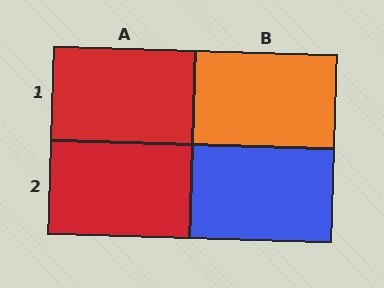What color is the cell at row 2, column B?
Blue.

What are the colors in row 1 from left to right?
Red, orange.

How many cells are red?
2 cells are red.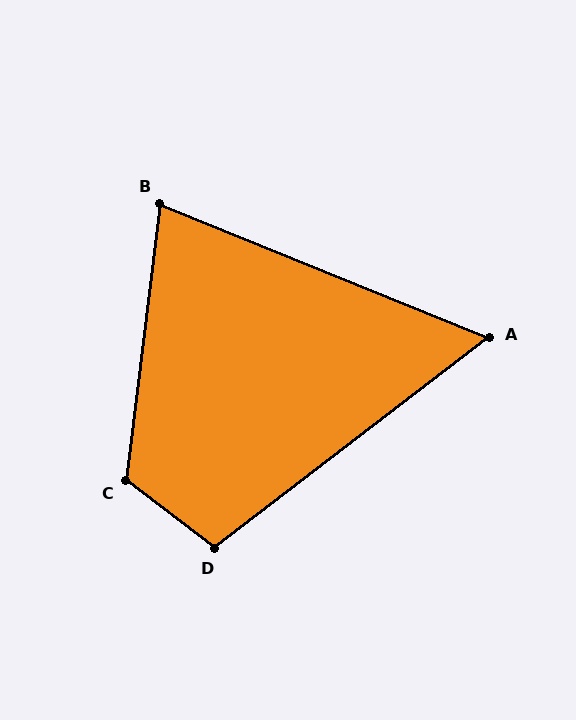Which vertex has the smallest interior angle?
A, at approximately 60 degrees.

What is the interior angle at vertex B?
Approximately 75 degrees (acute).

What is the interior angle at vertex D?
Approximately 105 degrees (obtuse).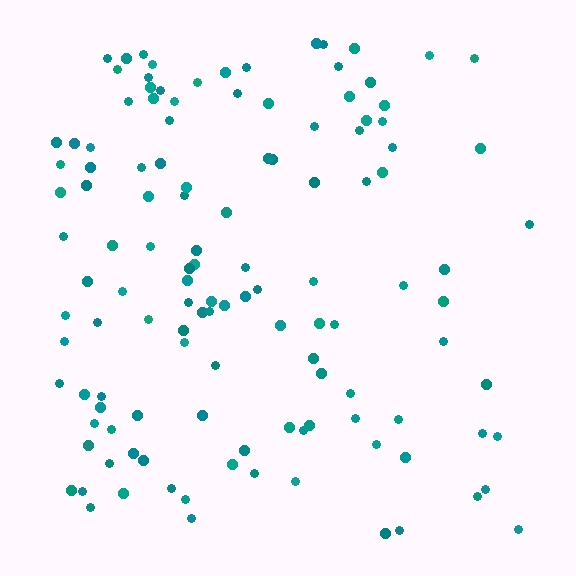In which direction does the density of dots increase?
From right to left, with the left side densest.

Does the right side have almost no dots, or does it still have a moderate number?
Still a moderate number, just noticeably fewer than the left.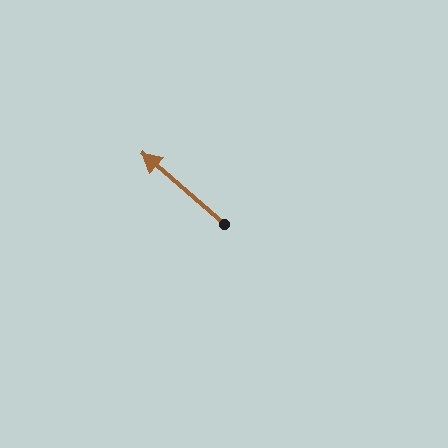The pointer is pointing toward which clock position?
Roughly 10 o'clock.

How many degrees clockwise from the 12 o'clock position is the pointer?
Approximately 311 degrees.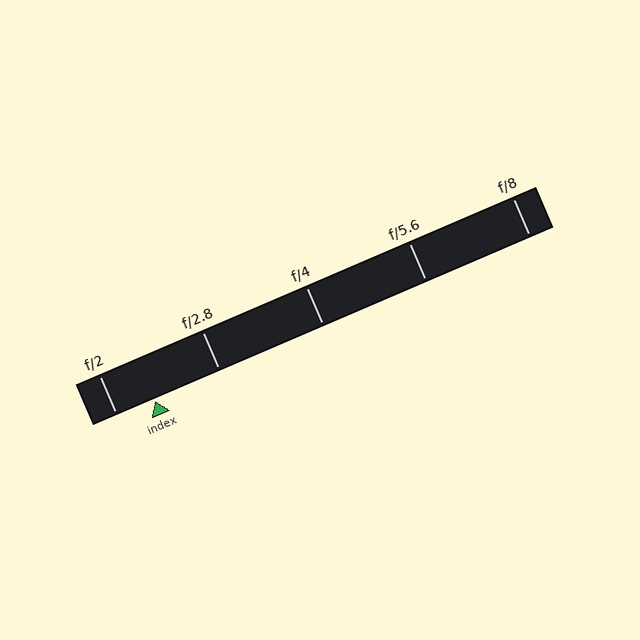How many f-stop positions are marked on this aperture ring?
There are 5 f-stop positions marked.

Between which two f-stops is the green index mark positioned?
The index mark is between f/2 and f/2.8.